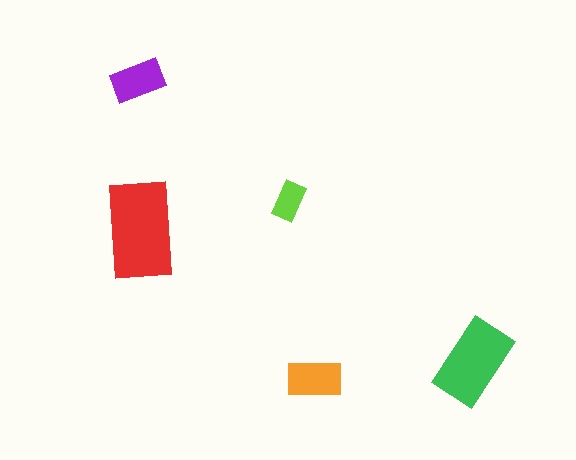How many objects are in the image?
There are 5 objects in the image.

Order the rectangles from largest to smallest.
the red one, the green one, the orange one, the purple one, the lime one.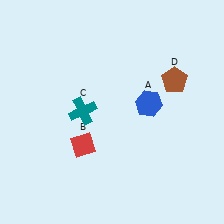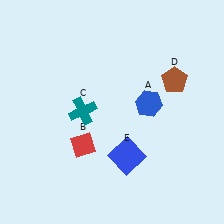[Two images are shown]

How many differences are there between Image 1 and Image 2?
There is 1 difference between the two images.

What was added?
A blue square (E) was added in Image 2.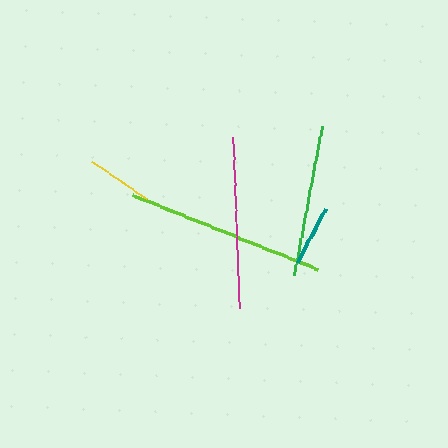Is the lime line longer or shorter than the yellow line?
The lime line is longer than the yellow line.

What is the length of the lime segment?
The lime segment is approximately 200 pixels long.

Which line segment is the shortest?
The teal line is the shortest at approximately 61 pixels.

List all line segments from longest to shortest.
From longest to shortest: lime, magenta, green, yellow, teal.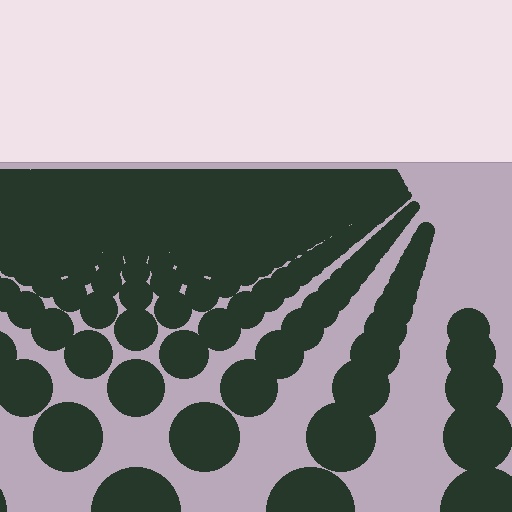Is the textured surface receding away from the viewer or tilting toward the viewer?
The surface is receding away from the viewer. Texture elements get smaller and denser toward the top.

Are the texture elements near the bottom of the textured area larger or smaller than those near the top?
Larger. Near the bottom, elements are closer to the viewer and appear at a bigger on-screen size.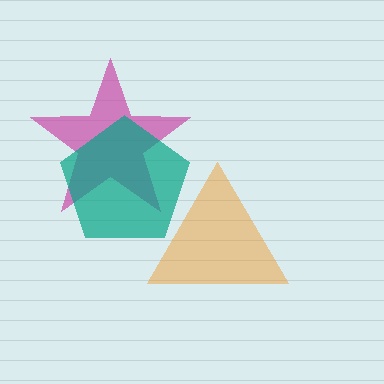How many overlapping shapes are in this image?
There are 3 overlapping shapes in the image.